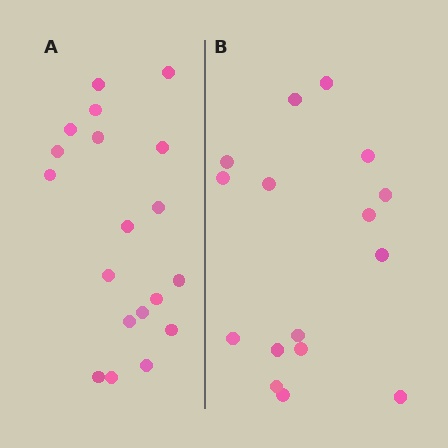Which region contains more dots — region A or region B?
Region A (the left region) has more dots.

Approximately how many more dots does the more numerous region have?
Region A has just a few more — roughly 2 or 3 more dots than region B.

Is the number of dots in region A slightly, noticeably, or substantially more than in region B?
Region A has only slightly more — the two regions are fairly close. The ratio is roughly 1.2 to 1.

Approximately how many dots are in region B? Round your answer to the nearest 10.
About 20 dots. (The exact count is 16, which rounds to 20.)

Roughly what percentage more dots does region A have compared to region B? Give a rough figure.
About 20% more.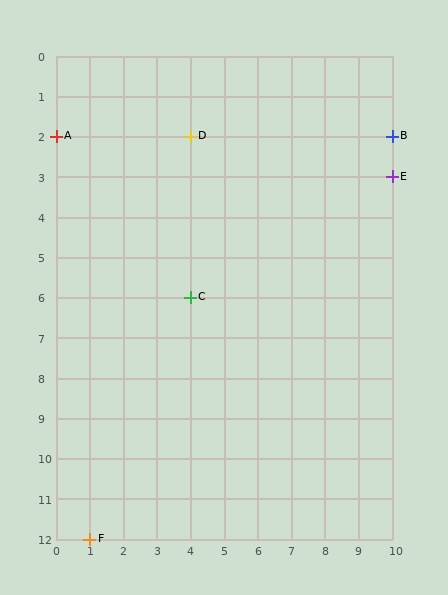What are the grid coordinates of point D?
Point D is at grid coordinates (4, 2).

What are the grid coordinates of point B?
Point B is at grid coordinates (10, 2).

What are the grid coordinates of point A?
Point A is at grid coordinates (0, 2).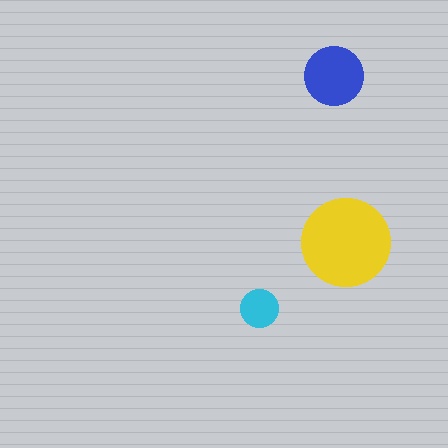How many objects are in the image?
There are 3 objects in the image.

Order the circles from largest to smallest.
the yellow one, the blue one, the cyan one.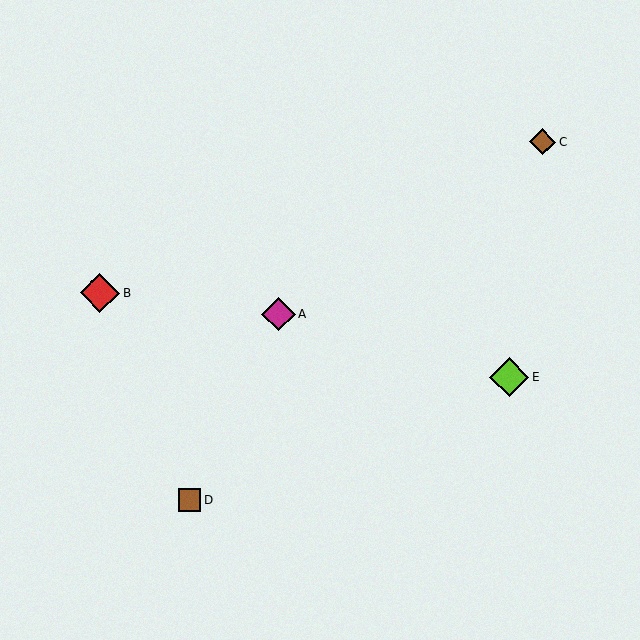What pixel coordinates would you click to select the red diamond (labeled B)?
Click at (100, 293) to select the red diamond B.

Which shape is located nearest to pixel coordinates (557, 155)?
The brown diamond (labeled C) at (543, 142) is nearest to that location.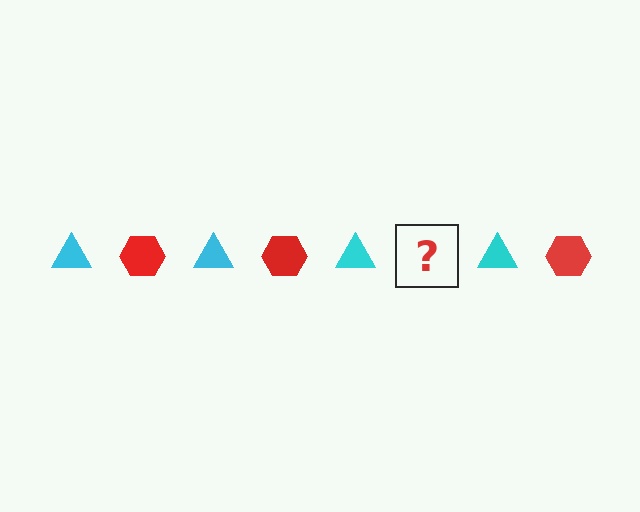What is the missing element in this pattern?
The missing element is a red hexagon.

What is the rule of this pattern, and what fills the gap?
The rule is that the pattern alternates between cyan triangle and red hexagon. The gap should be filled with a red hexagon.